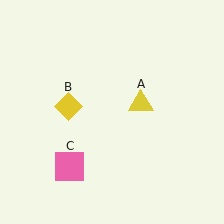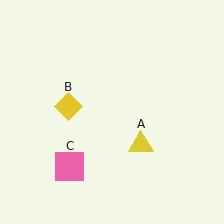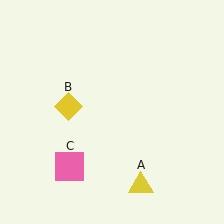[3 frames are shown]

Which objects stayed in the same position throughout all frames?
Yellow diamond (object B) and pink square (object C) remained stationary.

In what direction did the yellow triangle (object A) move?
The yellow triangle (object A) moved down.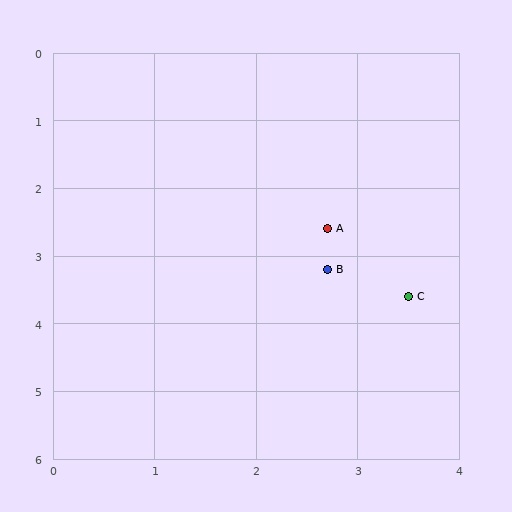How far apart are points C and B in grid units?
Points C and B are about 0.9 grid units apart.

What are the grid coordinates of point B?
Point B is at approximately (2.7, 3.2).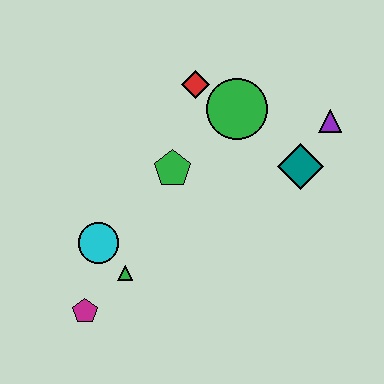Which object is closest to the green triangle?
The cyan circle is closest to the green triangle.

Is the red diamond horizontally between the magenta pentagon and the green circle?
Yes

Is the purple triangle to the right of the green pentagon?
Yes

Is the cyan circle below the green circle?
Yes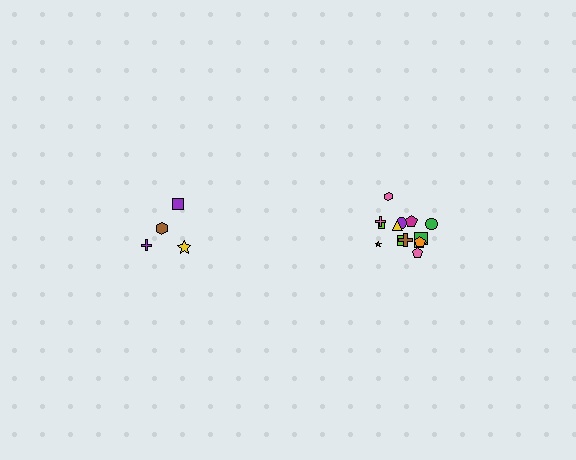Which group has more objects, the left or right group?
The right group.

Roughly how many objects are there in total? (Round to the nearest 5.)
Roughly 20 objects in total.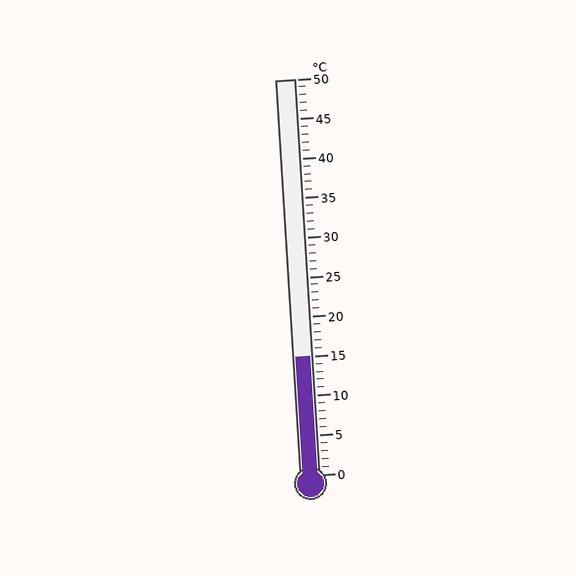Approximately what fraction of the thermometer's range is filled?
The thermometer is filled to approximately 30% of its range.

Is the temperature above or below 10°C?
The temperature is above 10°C.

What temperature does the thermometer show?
The thermometer shows approximately 15°C.